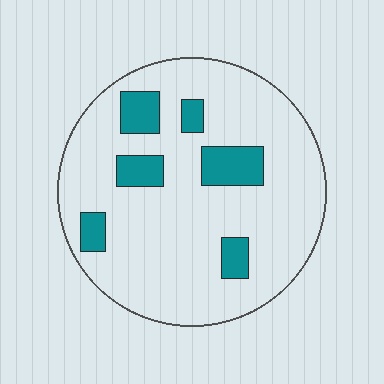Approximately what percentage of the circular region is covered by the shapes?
Approximately 15%.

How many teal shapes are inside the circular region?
6.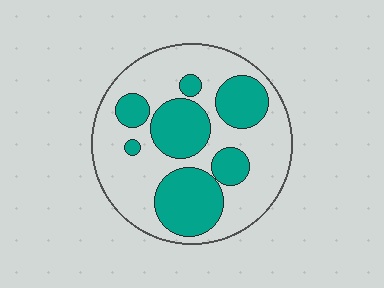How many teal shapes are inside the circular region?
7.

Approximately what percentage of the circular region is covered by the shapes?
Approximately 35%.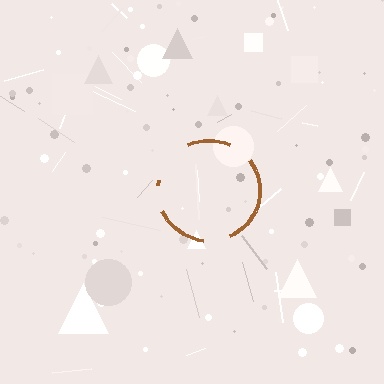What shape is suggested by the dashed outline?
The dashed outline suggests a circle.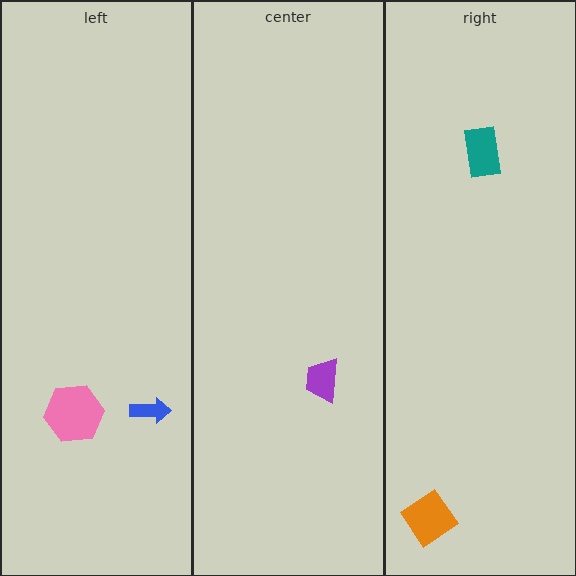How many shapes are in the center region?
1.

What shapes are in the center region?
The purple trapezoid.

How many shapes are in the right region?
2.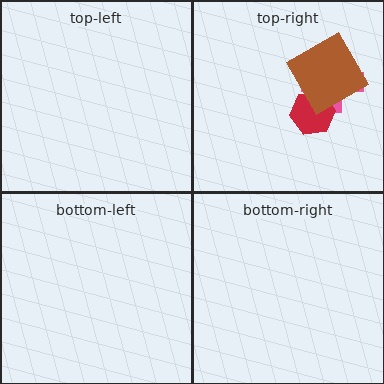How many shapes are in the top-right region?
3.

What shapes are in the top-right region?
The pink cross, the red hexagon, the brown square.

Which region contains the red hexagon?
The top-right region.